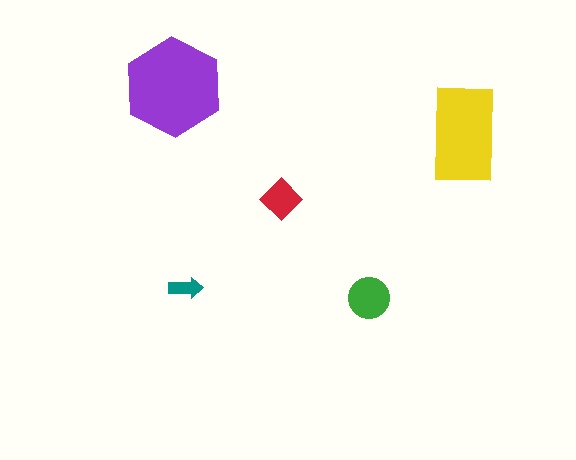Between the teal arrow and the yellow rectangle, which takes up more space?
The yellow rectangle.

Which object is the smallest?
The teal arrow.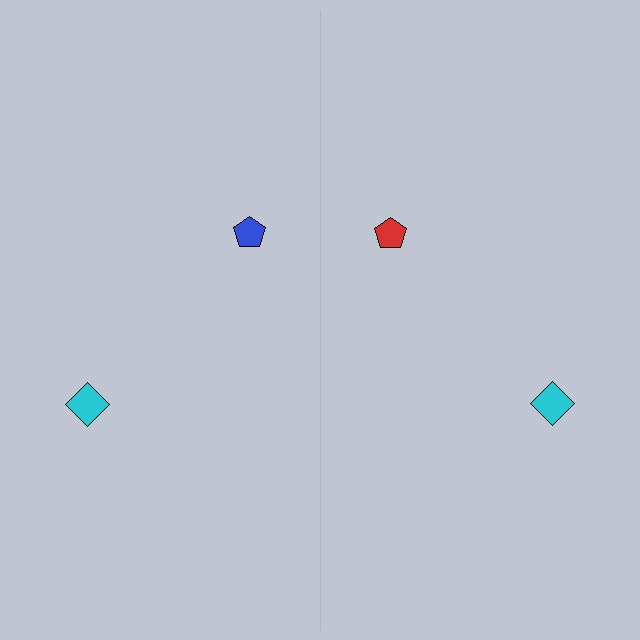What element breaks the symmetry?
The red pentagon on the right side breaks the symmetry — its mirror counterpart is blue.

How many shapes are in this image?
There are 4 shapes in this image.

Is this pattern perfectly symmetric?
No, the pattern is not perfectly symmetric. The red pentagon on the right side breaks the symmetry — its mirror counterpart is blue.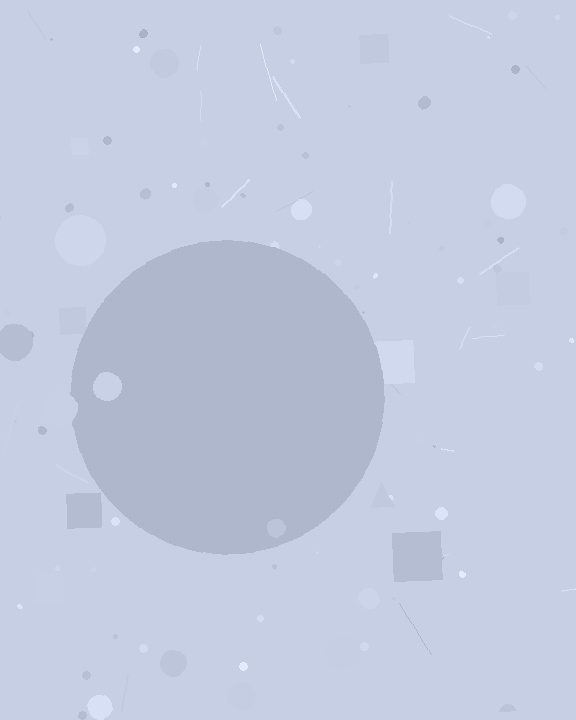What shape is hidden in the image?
A circle is hidden in the image.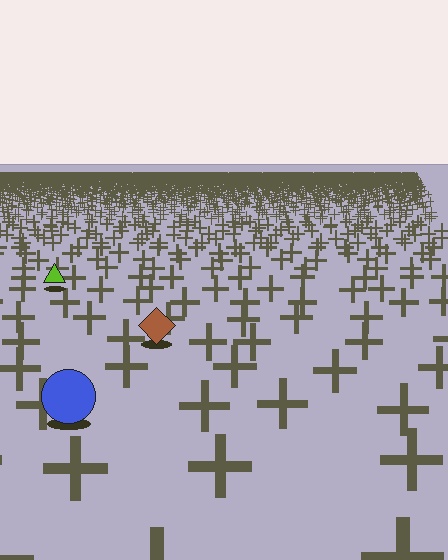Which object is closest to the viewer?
The blue circle is closest. The texture marks near it are larger and more spread out.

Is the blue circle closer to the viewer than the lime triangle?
Yes. The blue circle is closer — you can tell from the texture gradient: the ground texture is coarser near it.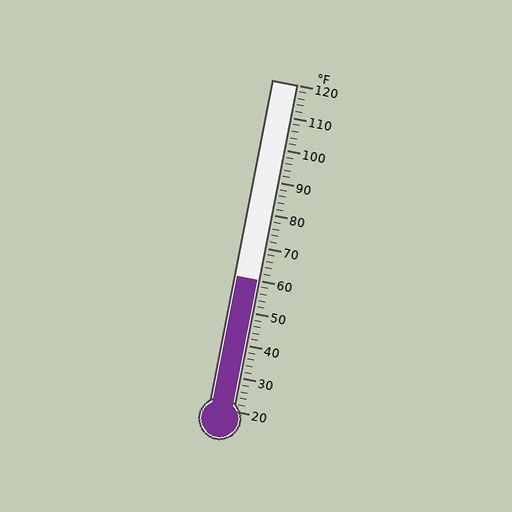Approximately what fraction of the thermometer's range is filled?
The thermometer is filled to approximately 40% of its range.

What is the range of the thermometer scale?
The thermometer scale ranges from 20°F to 120°F.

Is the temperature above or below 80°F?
The temperature is below 80°F.